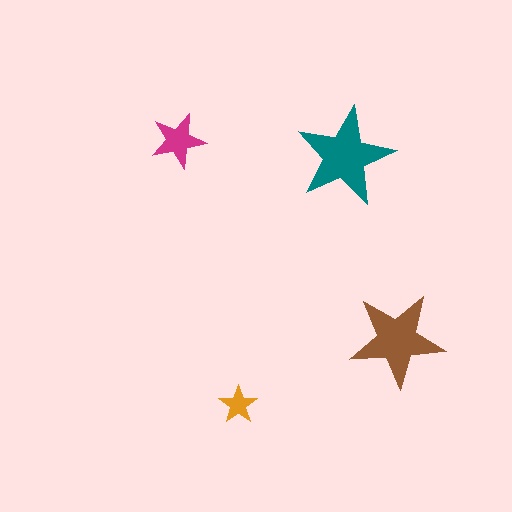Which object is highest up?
The magenta star is topmost.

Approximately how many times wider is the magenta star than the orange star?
About 1.5 times wider.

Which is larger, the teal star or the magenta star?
The teal one.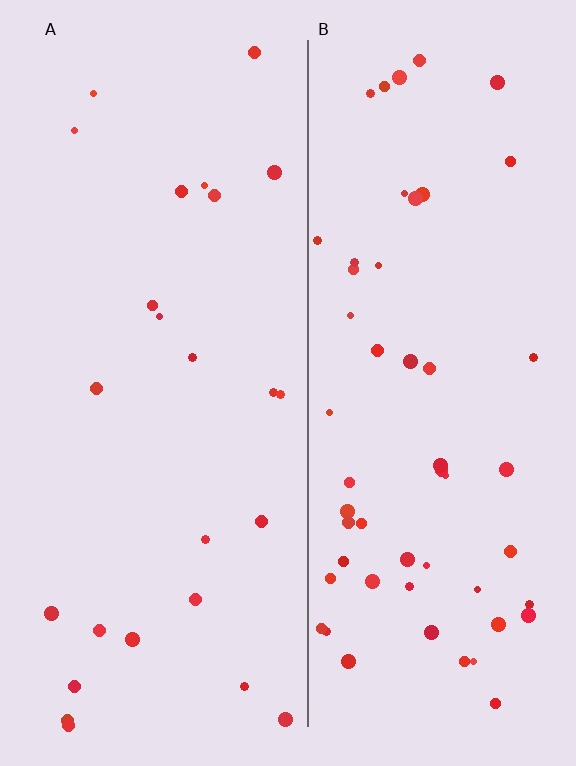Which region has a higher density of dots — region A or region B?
B (the right).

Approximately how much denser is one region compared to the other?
Approximately 2.2× — region B over region A.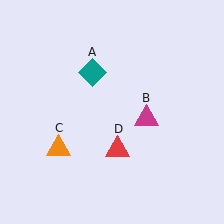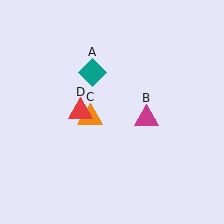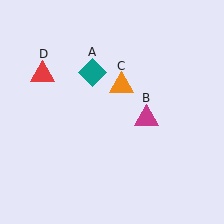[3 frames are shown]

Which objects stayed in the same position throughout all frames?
Teal diamond (object A) and magenta triangle (object B) remained stationary.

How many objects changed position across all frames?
2 objects changed position: orange triangle (object C), red triangle (object D).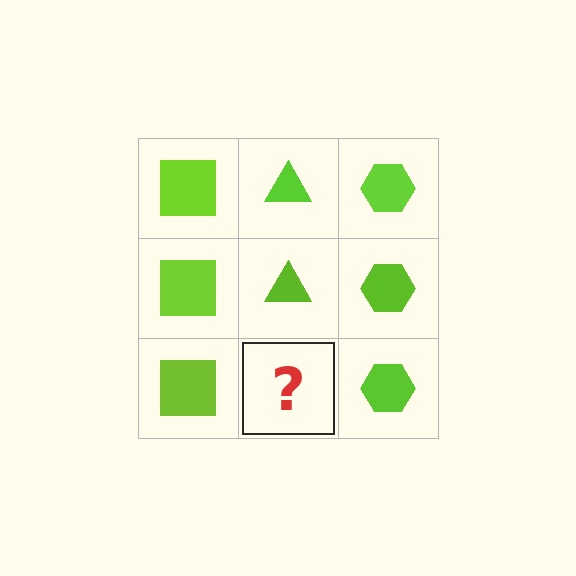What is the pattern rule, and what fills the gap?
The rule is that each column has a consistent shape. The gap should be filled with a lime triangle.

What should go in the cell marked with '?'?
The missing cell should contain a lime triangle.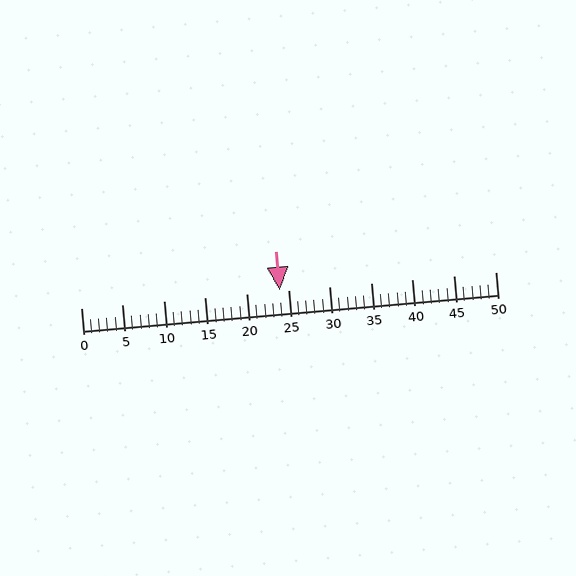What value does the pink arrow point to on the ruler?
The pink arrow points to approximately 24.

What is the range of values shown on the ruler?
The ruler shows values from 0 to 50.